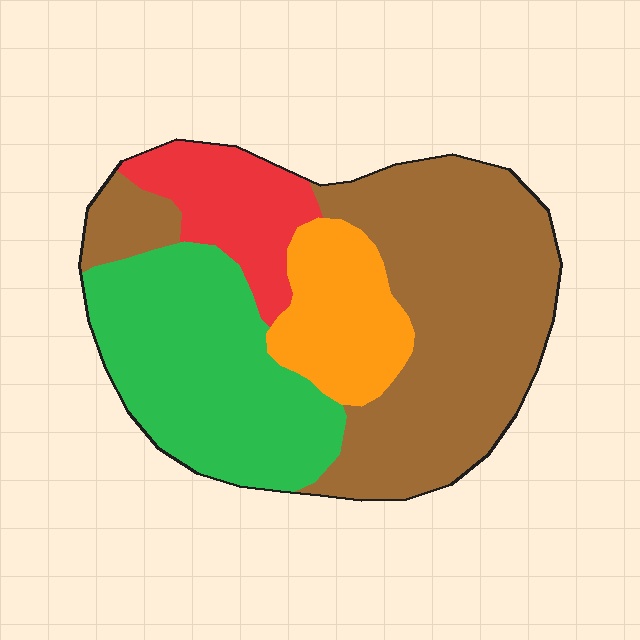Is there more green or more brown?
Brown.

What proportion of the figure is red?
Red takes up about one eighth (1/8) of the figure.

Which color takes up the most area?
Brown, at roughly 45%.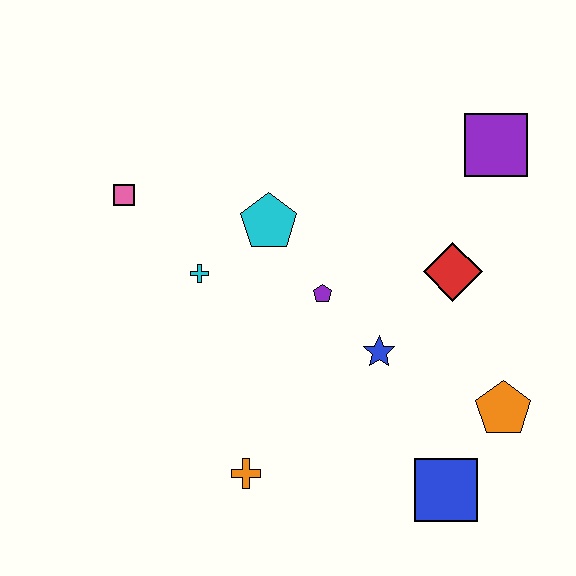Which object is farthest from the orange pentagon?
The pink square is farthest from the orange pentagon.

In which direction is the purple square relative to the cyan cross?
The purple square is to the right of the cyan cross.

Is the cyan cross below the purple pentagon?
No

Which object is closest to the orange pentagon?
The blue square is closest to the orange pentagon.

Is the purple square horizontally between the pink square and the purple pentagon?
No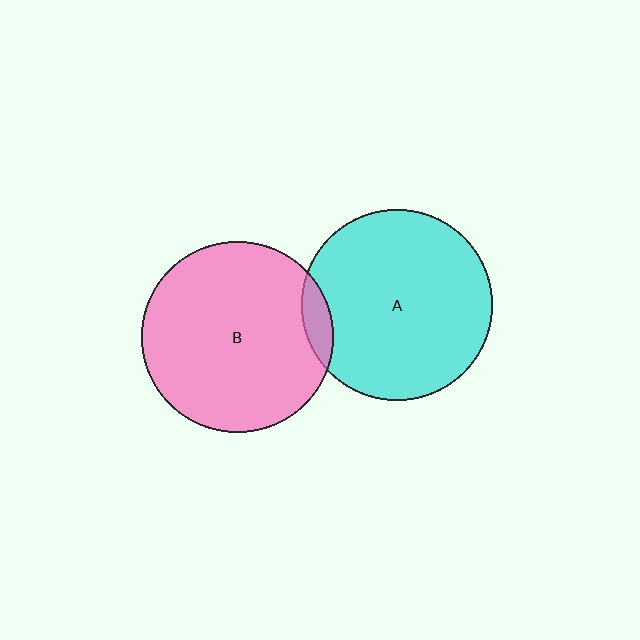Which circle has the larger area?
Circle B (pink).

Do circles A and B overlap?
Yes.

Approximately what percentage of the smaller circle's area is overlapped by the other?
Approximately 5%.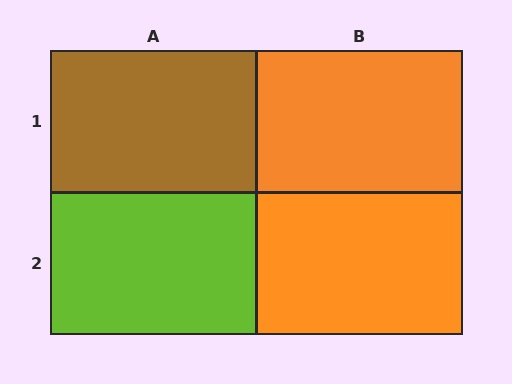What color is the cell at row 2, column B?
Orange.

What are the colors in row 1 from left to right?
Brown, orange.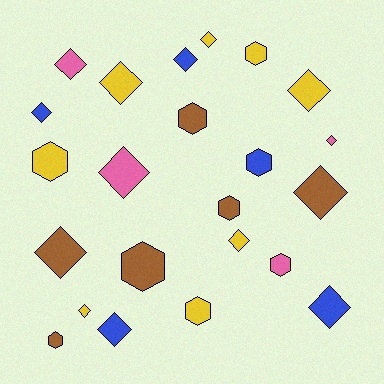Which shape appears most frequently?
Diamond, with 14 objects.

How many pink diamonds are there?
There are 3 pink diamonds.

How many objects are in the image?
There are 23 objects.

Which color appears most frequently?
Yellow, with 8 objects.